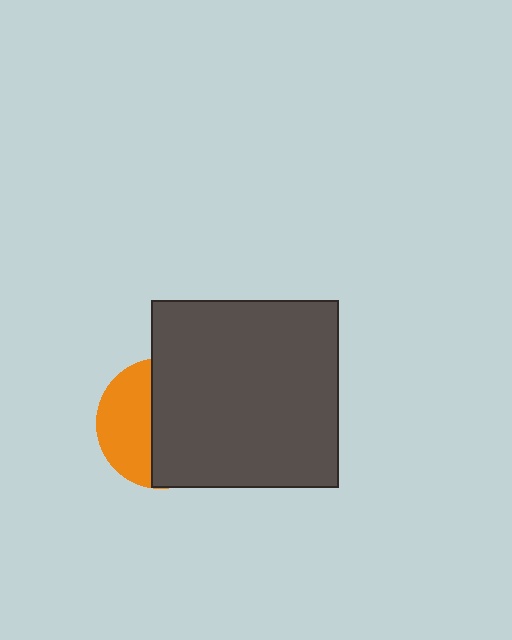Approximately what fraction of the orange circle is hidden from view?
Roughly 59% of the orange circle is hidden behind the dark gray square.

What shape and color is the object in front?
The object in front is a dark gray square.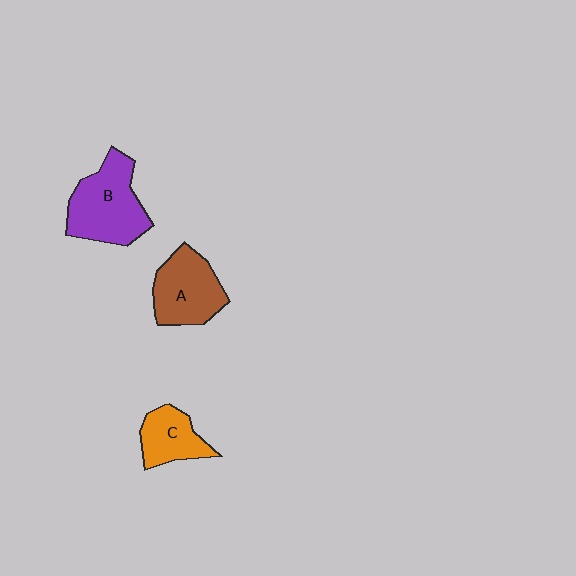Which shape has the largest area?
Shape B (purple).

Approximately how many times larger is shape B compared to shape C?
Approximately 1.7 times.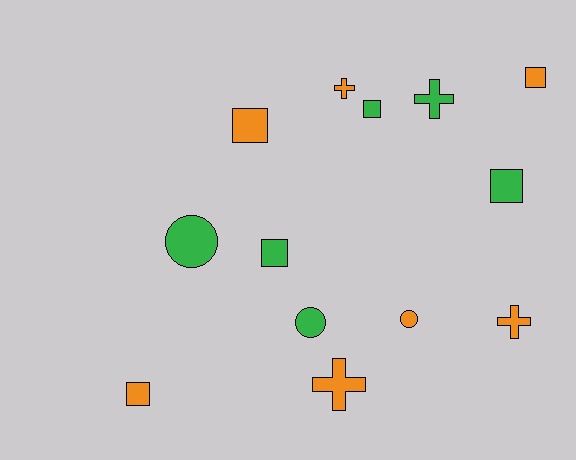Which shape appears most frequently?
Square, with 6 objects.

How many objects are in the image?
There are 13 objects.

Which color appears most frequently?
Orange, with 7 objects.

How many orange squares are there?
There are 3 orange squares.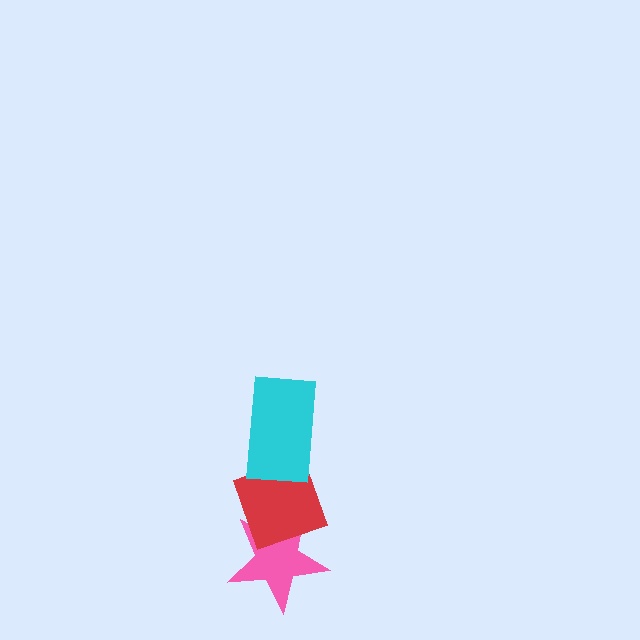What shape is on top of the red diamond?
The cyan rectangle is on top of the red diamond.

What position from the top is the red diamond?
The red diamond is 2nd from the top.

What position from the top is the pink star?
The pink star is 3rd from the top.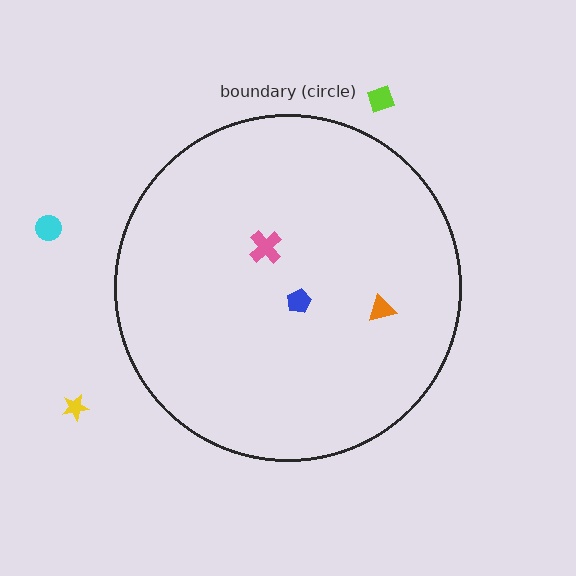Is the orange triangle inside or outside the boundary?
Inside.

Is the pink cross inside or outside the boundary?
Inside.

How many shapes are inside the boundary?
3 inside, 3 outside.